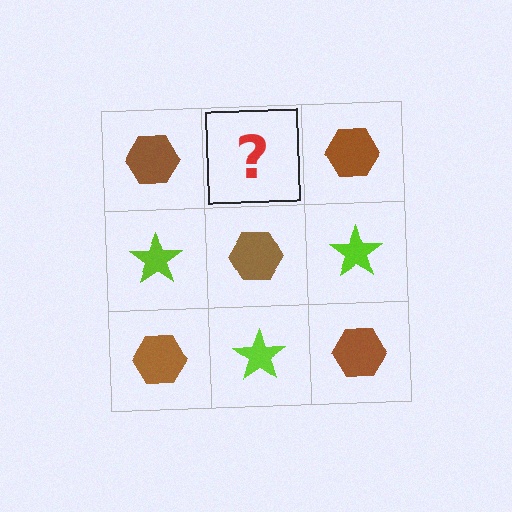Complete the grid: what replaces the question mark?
The question mark should be replaced with a lime star.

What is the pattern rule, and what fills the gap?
The rule is that it alternates brown hexagon and lime star in a checkerboard pattern. The gap should be filled with a lime star.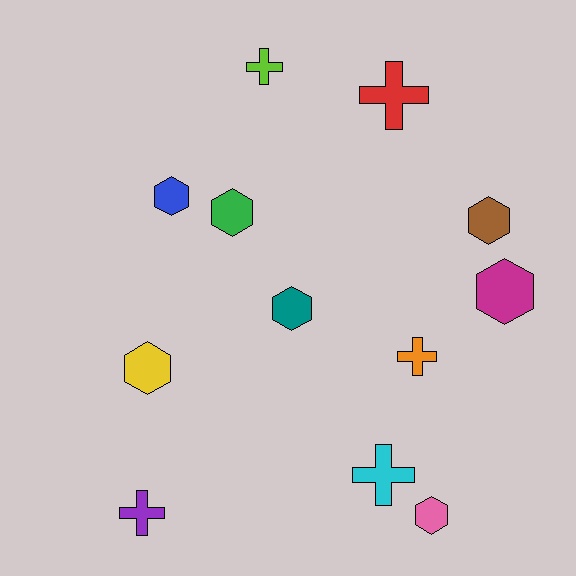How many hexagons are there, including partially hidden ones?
There are 7 hexagons.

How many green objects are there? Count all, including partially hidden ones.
There is 1 green object.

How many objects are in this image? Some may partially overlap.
There are 12 objects.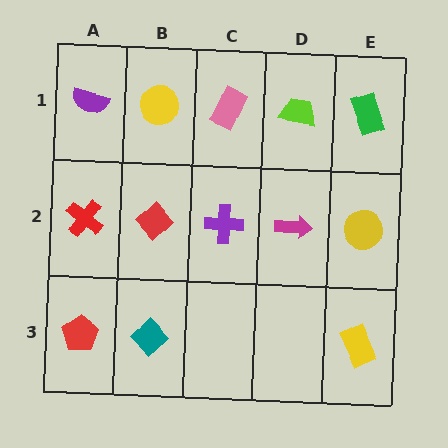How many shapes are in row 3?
3 shapes.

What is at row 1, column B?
A yellow circle.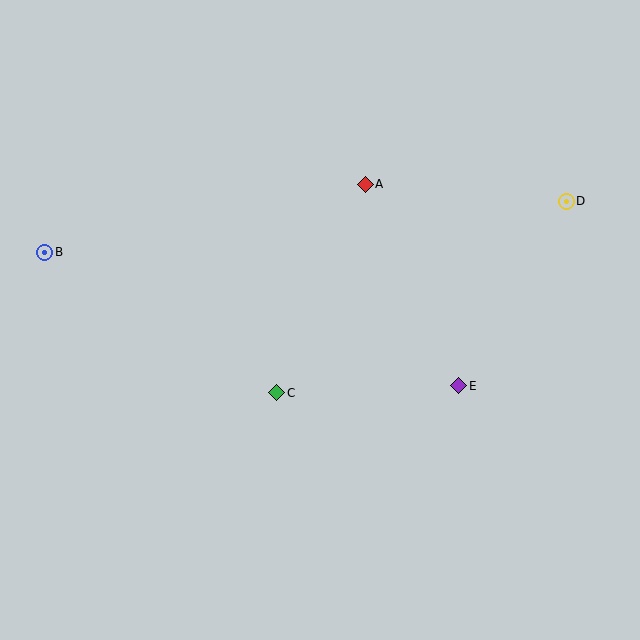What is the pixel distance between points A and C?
The distance between A and C is 226 pixels.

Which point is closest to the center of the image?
Point C at (277, 393) is closest to the center.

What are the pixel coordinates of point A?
Point A is at (365, 184).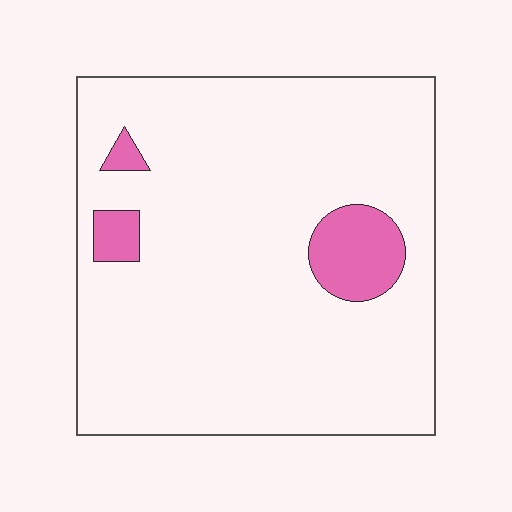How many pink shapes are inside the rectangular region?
3.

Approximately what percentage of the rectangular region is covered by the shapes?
Approximately 10%.